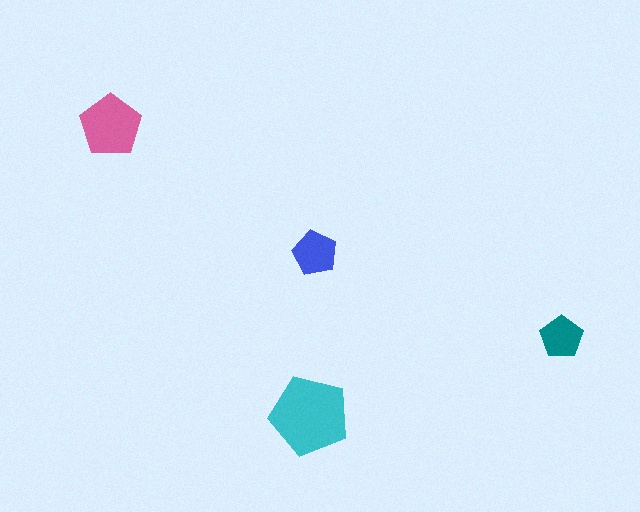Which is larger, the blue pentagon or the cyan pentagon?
The cyan one.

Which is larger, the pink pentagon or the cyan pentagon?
The cyan one.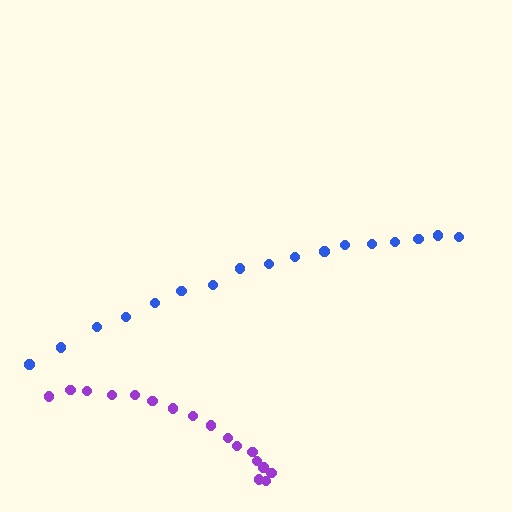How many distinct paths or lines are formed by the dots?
There are 2 distinct paths.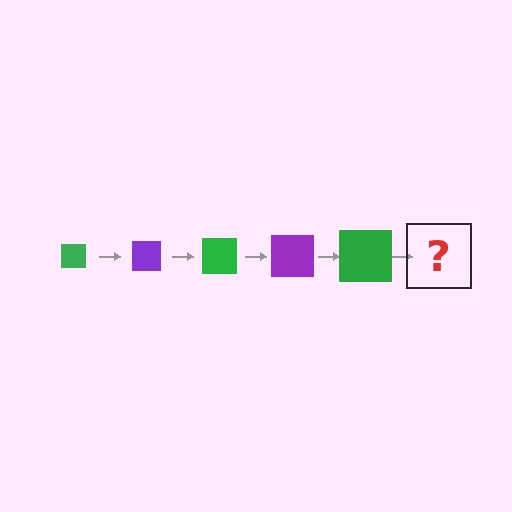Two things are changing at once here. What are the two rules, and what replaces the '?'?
The two rules are that the square grows larger each step and the color cycles through green and purple. The '?' should be a purple square, larger than the previous one.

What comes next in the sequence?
The next element should be a purple square, larger than the previous one.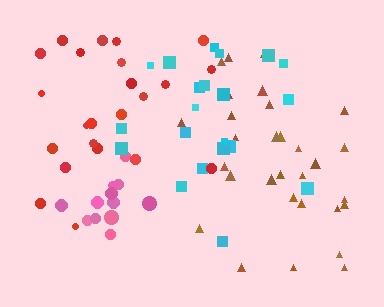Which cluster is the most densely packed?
Pink.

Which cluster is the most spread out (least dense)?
Red.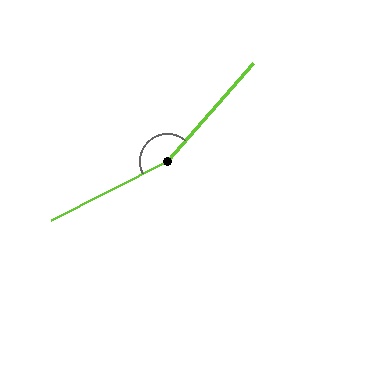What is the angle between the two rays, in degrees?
Approximately 158 degrees.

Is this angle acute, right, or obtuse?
It is obtuse.